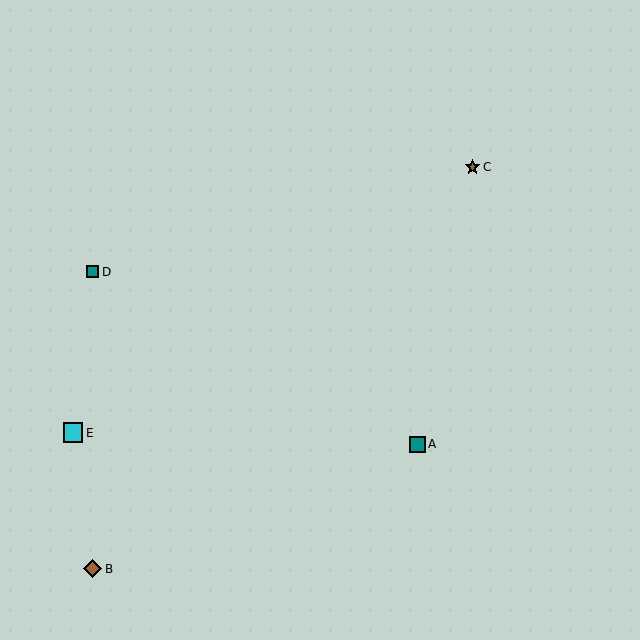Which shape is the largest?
The cyan square (labeled E) is the largest.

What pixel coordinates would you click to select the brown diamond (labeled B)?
Click at (93, 569) to select the brown diamond B.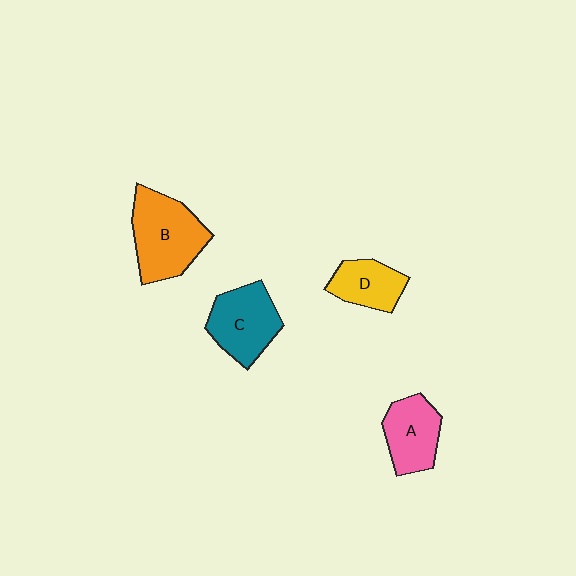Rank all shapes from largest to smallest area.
From largest to smallest: B (orange), C (teal), A (pink), D (yellow).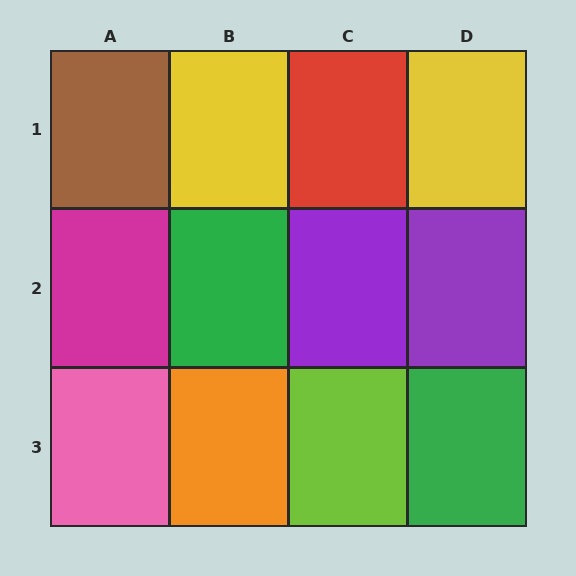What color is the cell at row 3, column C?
Lime.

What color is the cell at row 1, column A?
Brown.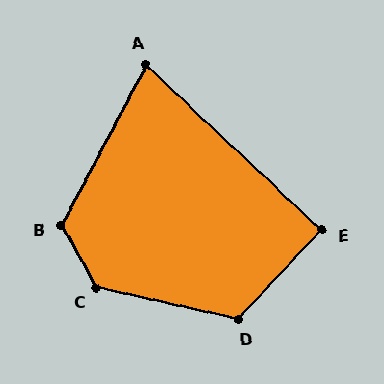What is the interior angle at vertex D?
Approximately 121 degrees (obtuse).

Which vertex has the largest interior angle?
C, at approximately 132 degrees.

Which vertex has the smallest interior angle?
A, at approximately 75 degrees.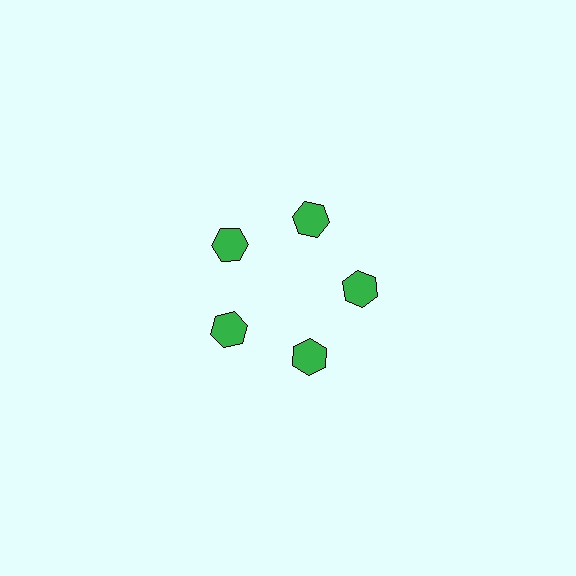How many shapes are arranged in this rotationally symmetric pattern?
There are 5 shapes, arranged in 5 groups of 1.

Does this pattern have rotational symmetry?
Yes, this pattern has 5-fold rotational symmetry. It looks the same after rotating 72 degrees around the center.